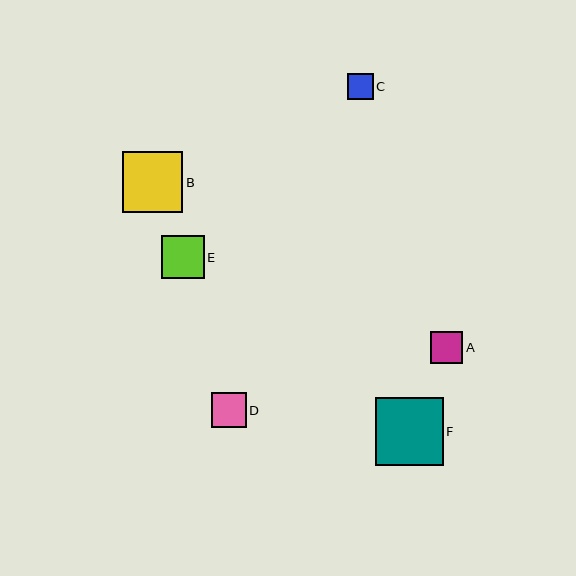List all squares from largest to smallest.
From largest to smallest: F, B, E, D, A, C.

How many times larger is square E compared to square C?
Square E is approximately 1.6 times the size of square C.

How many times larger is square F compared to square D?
Square F is approximately 1.9 times the size of square D.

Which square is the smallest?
Square C is the smallest with a size of approximately 26 pixels.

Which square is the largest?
Square F is the largest with a size of approximately 68 pixels.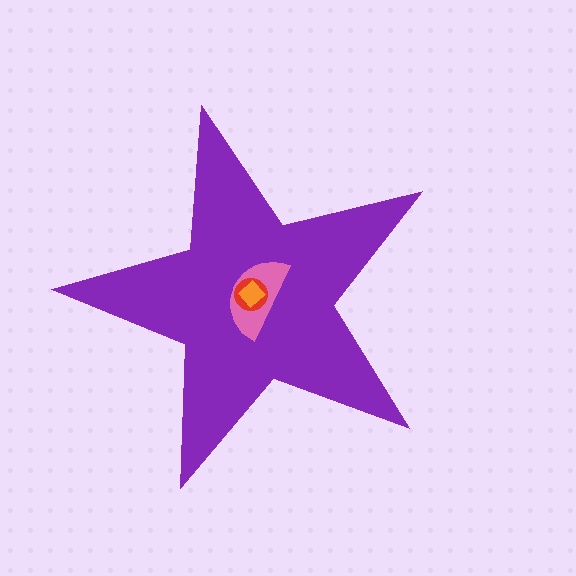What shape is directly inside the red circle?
The orange diamond.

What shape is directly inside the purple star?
The pink semicircle.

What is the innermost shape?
The orange diamond.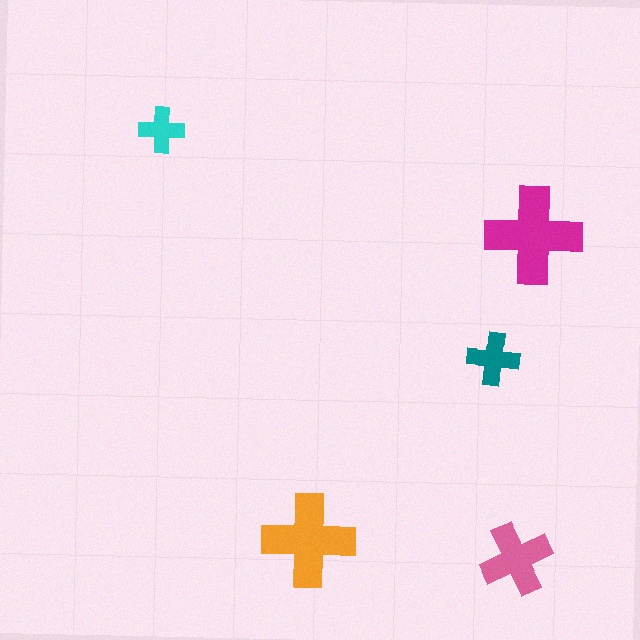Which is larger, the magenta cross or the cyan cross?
The magenta one.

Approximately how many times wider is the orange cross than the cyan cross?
About 2 times wider.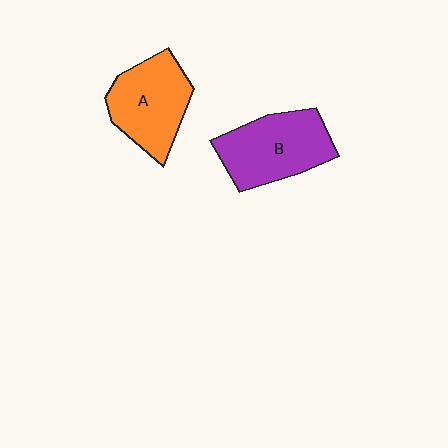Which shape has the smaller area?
Shape A (orange).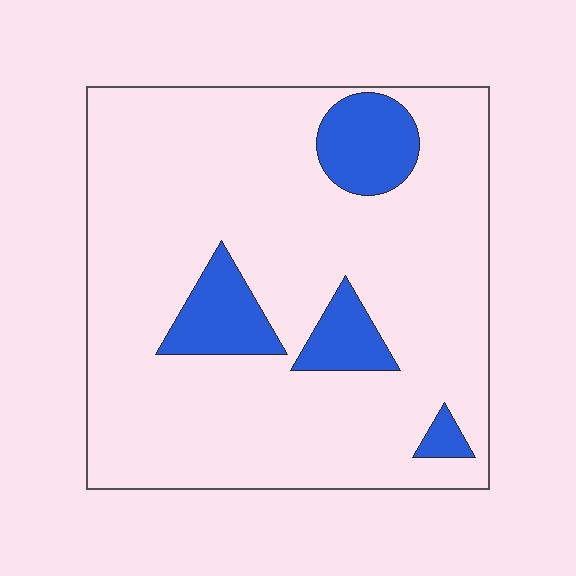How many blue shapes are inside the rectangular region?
4.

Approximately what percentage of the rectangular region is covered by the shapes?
Approximately 15%.